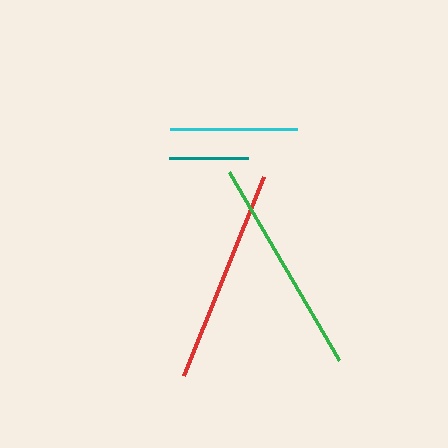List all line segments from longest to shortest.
From longest to shortest: green, red, cyan, teal.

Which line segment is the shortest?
The teal line is the shortest at approximately 79 pixels.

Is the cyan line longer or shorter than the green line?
The green line is longer than the cyan line.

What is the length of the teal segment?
The teal segment is approximately 79 pixels long.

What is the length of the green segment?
The green segment is approximately 218 pixels long.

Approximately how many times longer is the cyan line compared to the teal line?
The cyan line is approximately 1.6 times the length of the teal line.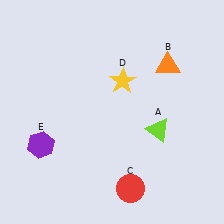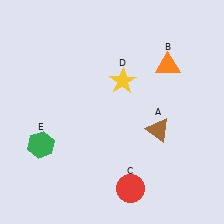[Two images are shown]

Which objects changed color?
A changed from lime to brown. E changed from purple to green.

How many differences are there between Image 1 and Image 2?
There are 2 differences between the two images.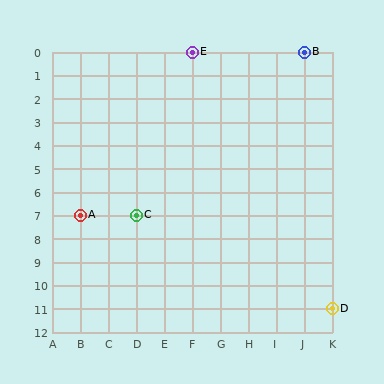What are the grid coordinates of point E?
Point E is at grid coordinates (F, 0).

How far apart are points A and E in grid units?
Points A and E are 4 columns and 7 rows apart (about 8.1 grid units diagonally).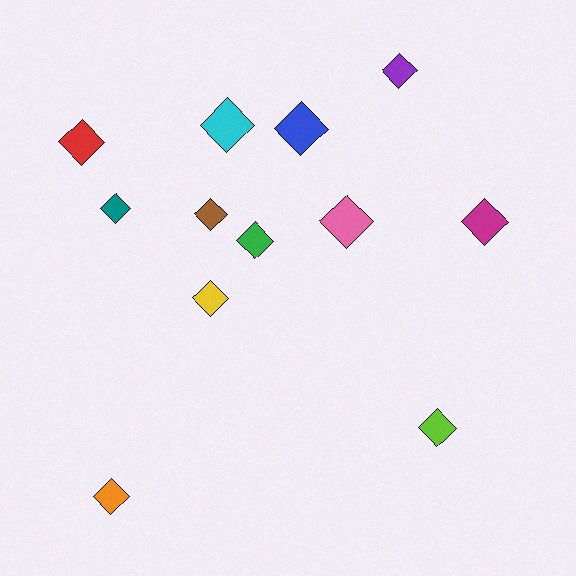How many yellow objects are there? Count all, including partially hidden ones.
There is 1 yellow object.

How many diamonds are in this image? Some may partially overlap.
There are 12 diamonds.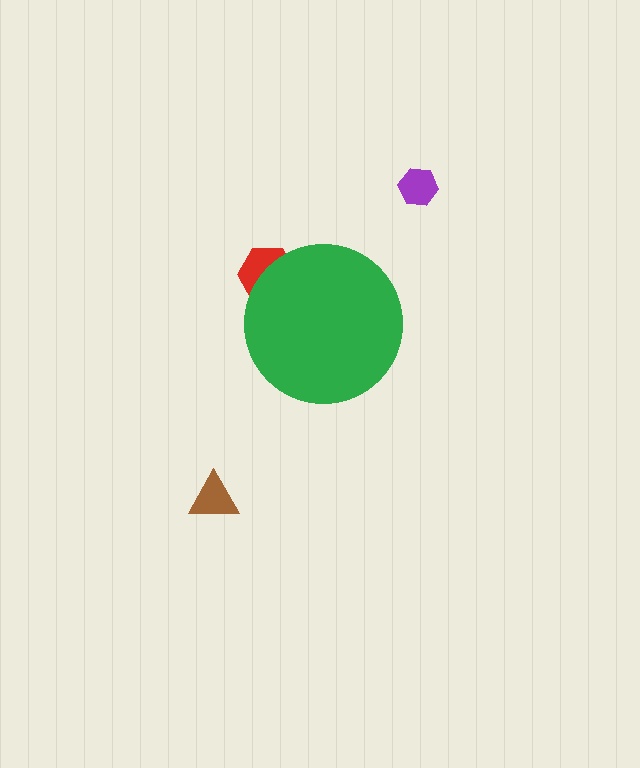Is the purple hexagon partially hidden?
No, the purple hexagon is fully visible.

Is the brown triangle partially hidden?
No, the brown triangle is fully visible.